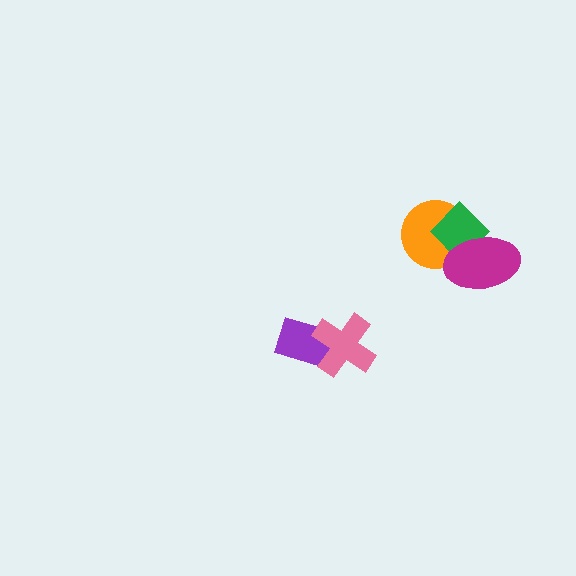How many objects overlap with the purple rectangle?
1 object overlaps with the purple rectangle.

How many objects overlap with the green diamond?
2 objects overlap with the green diamond.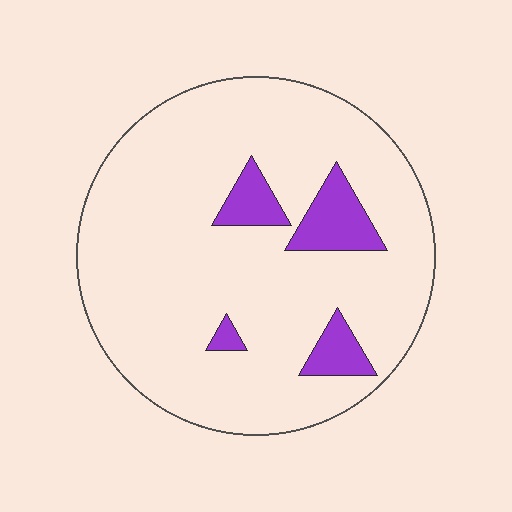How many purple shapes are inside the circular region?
4.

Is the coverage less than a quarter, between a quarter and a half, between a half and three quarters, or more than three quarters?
Less than a quarter.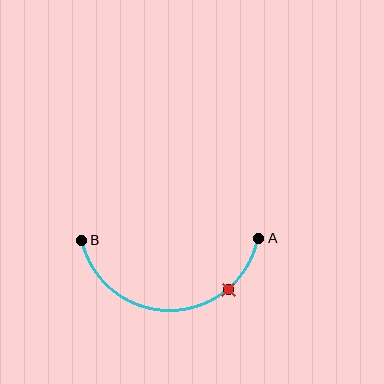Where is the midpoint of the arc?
The arc midpoint is the point on the curve farthest from the straight line joining A and B. It sits below that line.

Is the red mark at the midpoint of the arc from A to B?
No. The red mark lies on the arc but is closer to endpoint A. The arc midpoint would be at the point on the curve equidistant along the arc from both A and B.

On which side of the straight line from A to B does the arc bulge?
The arc bulges below the straight line connecting A and B.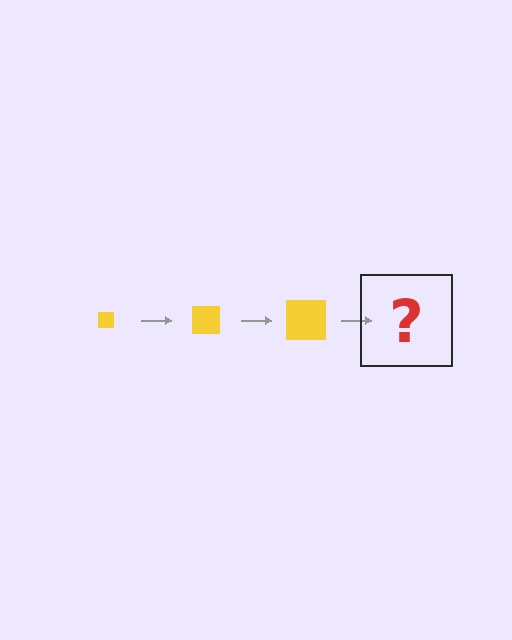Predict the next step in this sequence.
The next step is a yellow square, larger than the previous one.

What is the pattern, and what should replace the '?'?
The pattern is that the square gets progressively larger each step. The '?' should be a yellow square, larger than the previous one.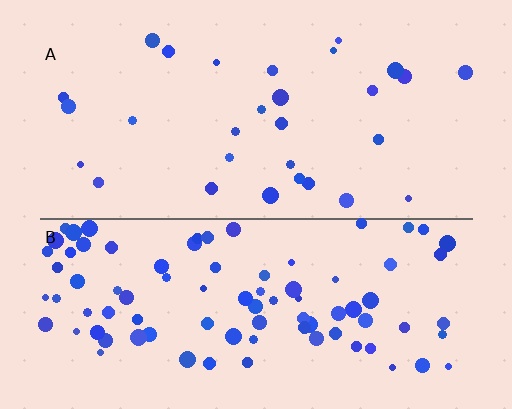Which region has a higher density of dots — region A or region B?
B (the bottom).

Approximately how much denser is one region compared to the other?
Approximately 3.1× — region B over region A.